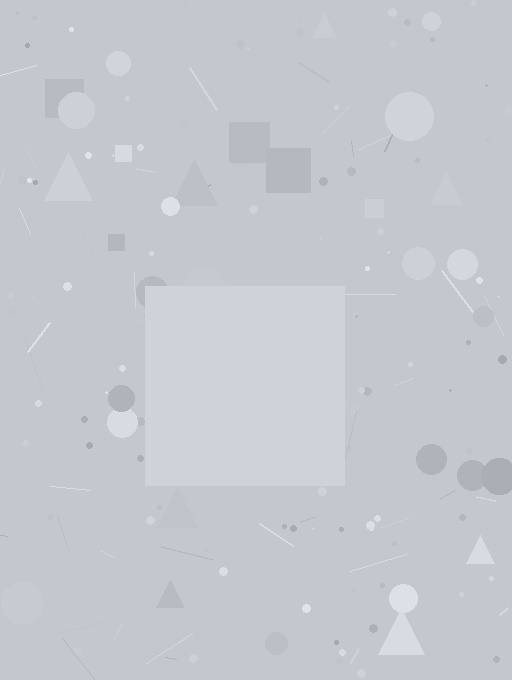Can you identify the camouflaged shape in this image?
The camouflaged shape is a square.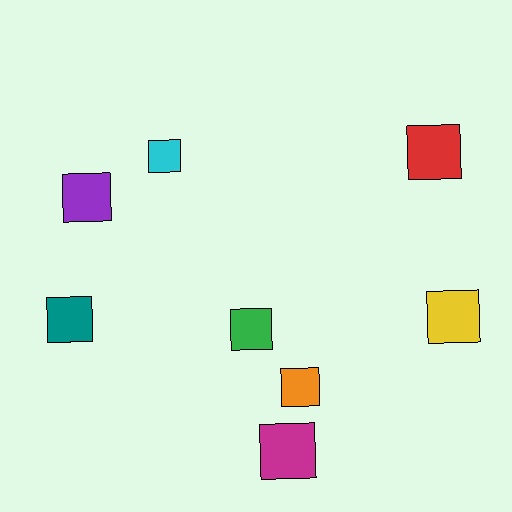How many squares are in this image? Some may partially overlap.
There are 8 squares.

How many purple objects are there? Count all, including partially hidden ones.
There is 1 purple object.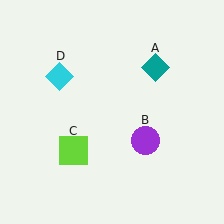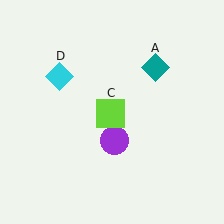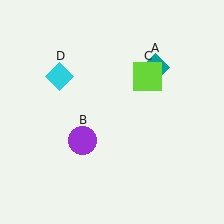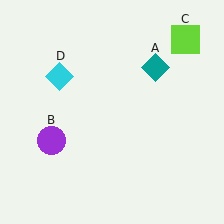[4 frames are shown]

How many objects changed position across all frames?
2 objects changed position: purple circle (object B), lime square (object C).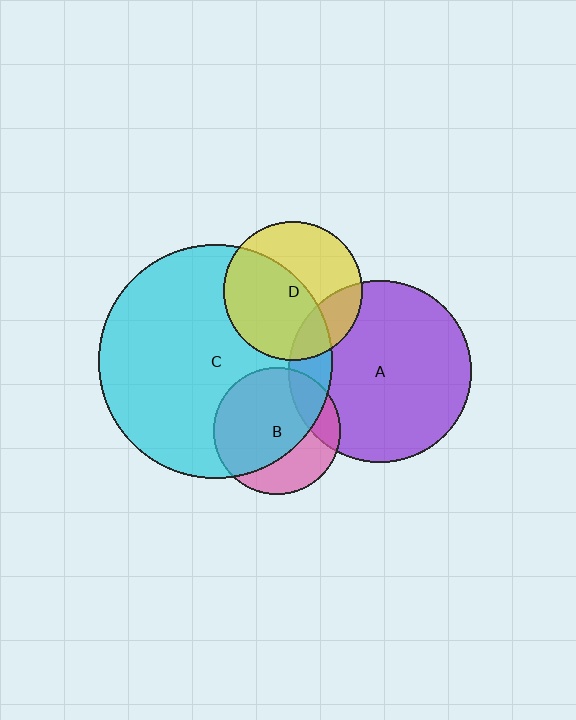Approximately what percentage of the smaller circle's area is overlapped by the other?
Approximately 20%.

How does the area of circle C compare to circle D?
Approximately 2.8 times.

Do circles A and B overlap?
Yes.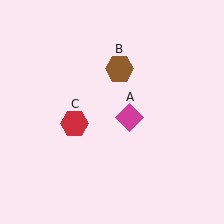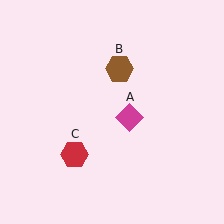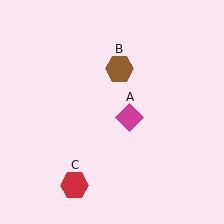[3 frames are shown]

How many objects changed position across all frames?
1 object changed position: red hexagon (object C).